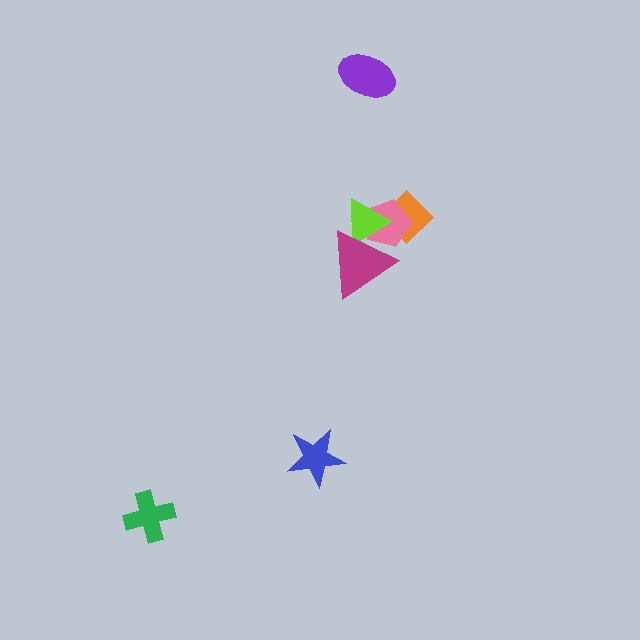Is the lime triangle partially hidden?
Yes, it is partially covered by another shape.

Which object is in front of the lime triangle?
The magenta triangle is in front of the lime triangle.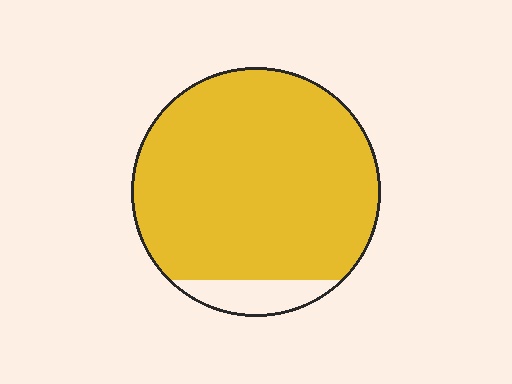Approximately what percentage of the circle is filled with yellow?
Approximately 90%.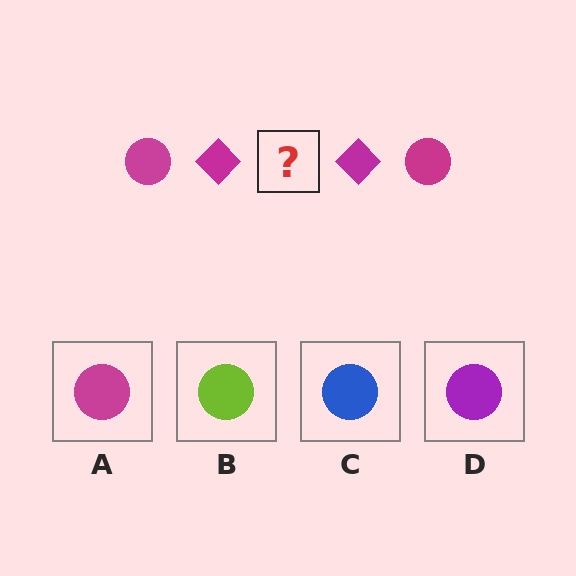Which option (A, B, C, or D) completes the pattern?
A.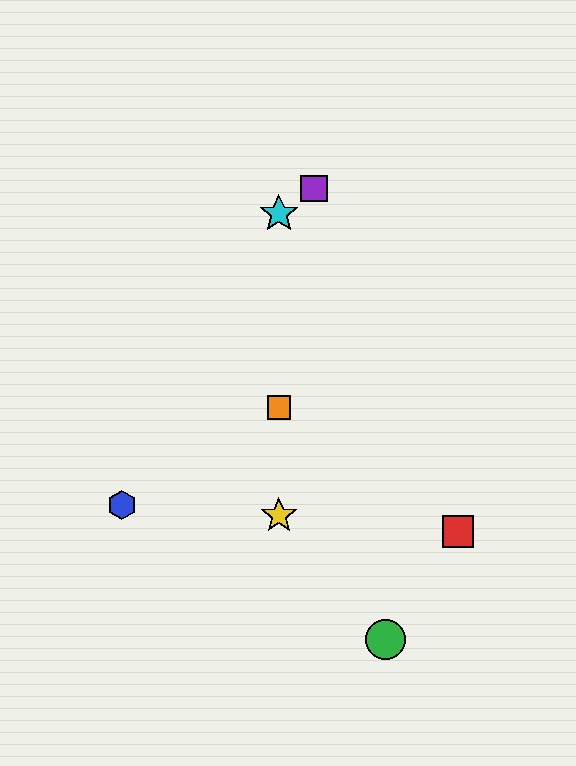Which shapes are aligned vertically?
The yellow star, the orange square, the cyan star are aligned vertically.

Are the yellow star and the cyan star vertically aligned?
Yes, both are at x≈279.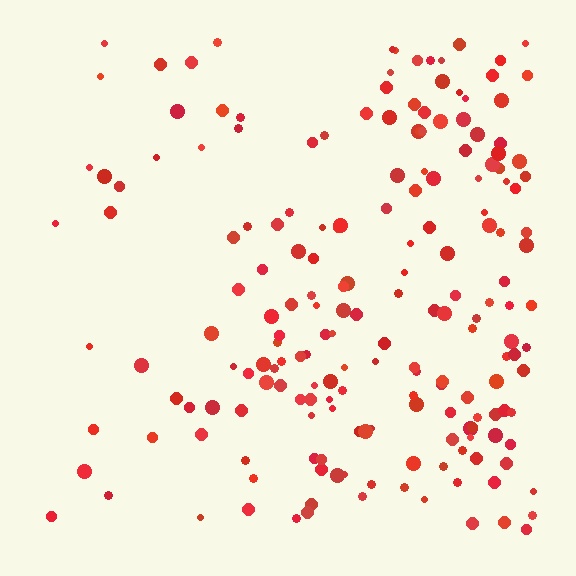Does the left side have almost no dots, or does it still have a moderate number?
Still a moderate number, just noticeably fewer than the right.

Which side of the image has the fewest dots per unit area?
The left.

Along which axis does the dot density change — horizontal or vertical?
Horizontal.